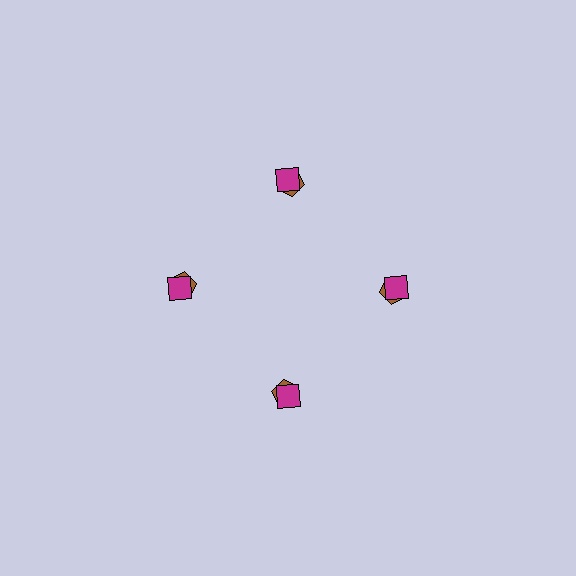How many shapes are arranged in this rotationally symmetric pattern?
There are 8 shapes, arranged in 4 groups of 2.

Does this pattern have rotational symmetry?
Yes, this pattern has 4-fold rotational symmetry. It looks the same after rotating 90 degrees around the center.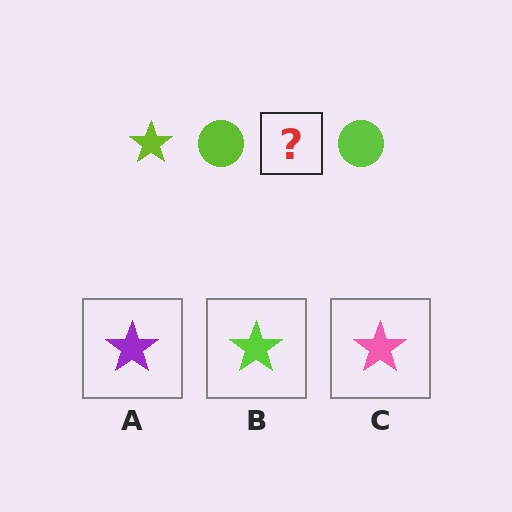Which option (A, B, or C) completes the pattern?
B.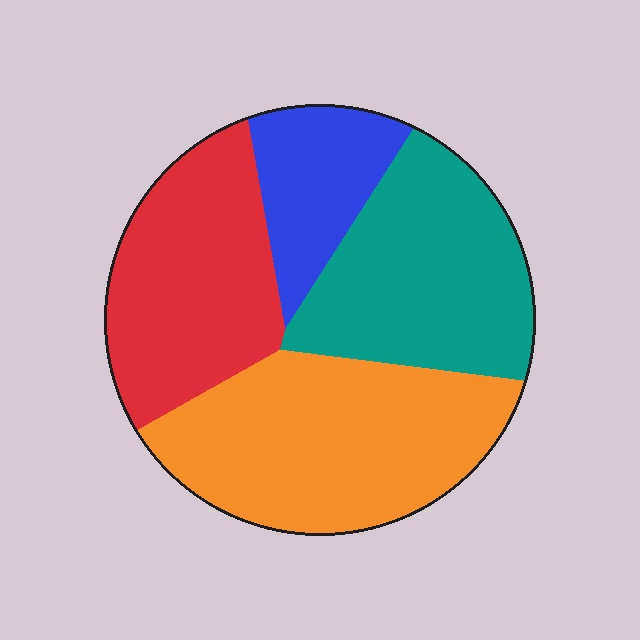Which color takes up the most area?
Orange, at roughly 35%.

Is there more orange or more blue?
Orange.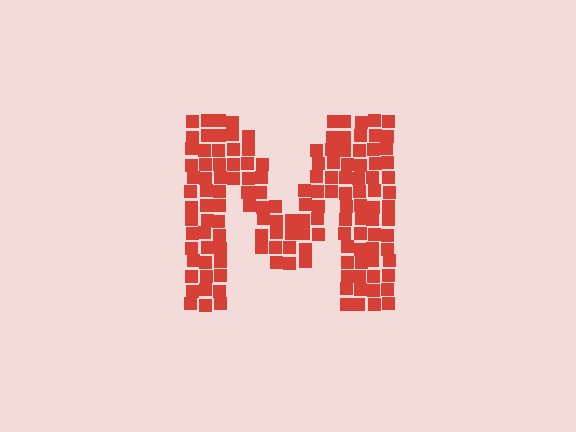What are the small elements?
The small elements are squares.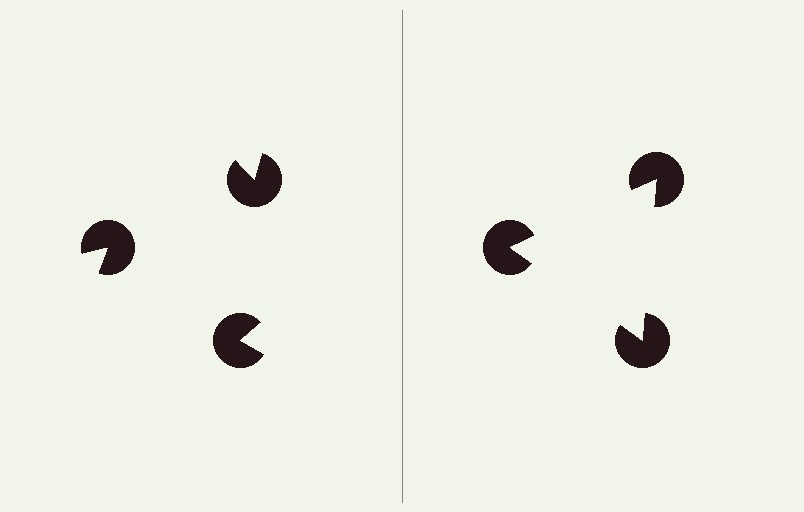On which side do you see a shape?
An illusory triangle appears on the right side. On the left side the wedge cuts are rotated, so no coherent shape forms.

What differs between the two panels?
The pac-man discs are positioned identically on both sides; only the wedge orientations differ. On the right they align to a triangle; on the left they are misaligned.